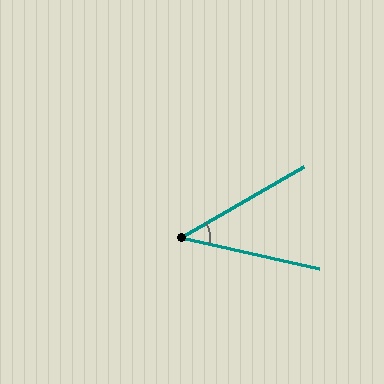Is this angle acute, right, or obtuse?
It is acute.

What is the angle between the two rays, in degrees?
Approximately 43 degrees.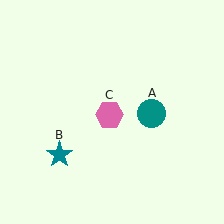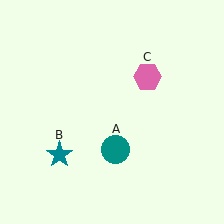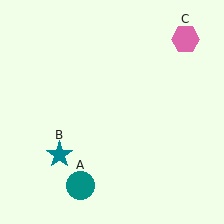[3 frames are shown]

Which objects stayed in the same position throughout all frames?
Teal star (object B) remained stationary.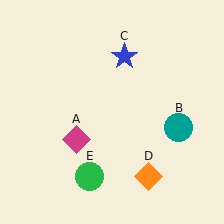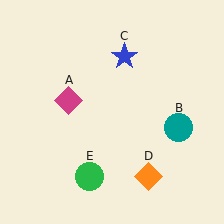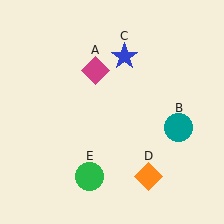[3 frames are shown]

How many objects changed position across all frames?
1 object changed position: magenta diamond (object A).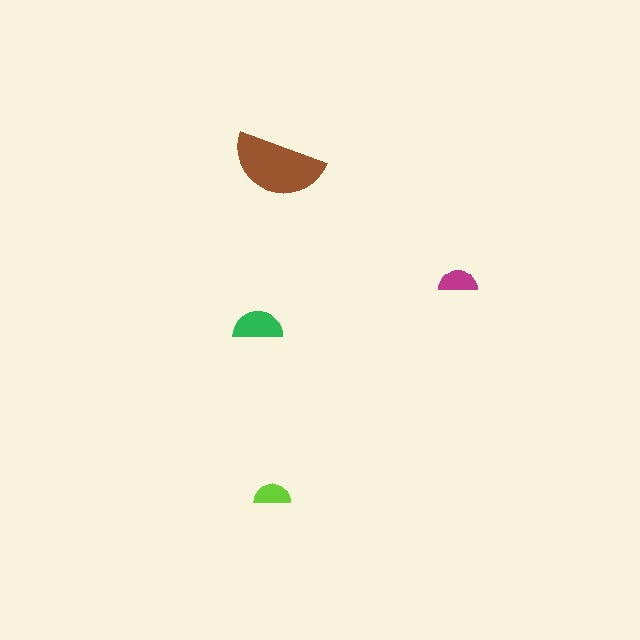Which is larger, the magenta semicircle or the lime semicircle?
The magenta one.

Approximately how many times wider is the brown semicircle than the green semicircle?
About 2 times wider.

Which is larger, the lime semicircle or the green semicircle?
The green one.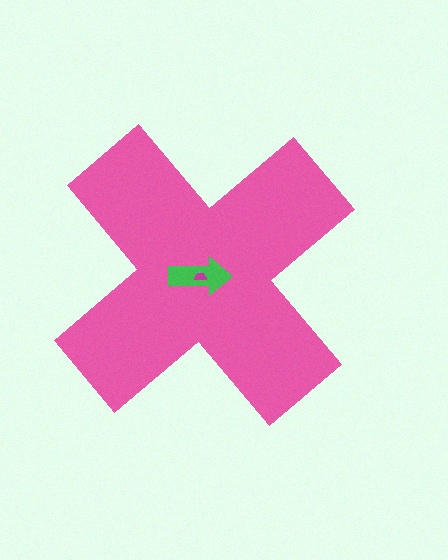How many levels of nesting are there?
3.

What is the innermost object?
The magenta semicircle.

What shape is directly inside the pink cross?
The green arrow.